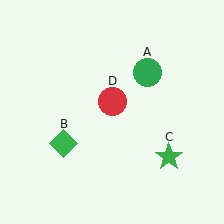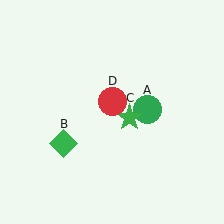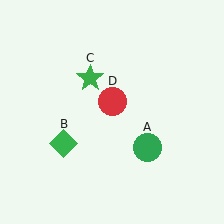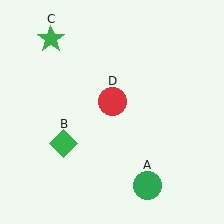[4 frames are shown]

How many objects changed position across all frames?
2 objects changed position: green circle (object A), green star (object C).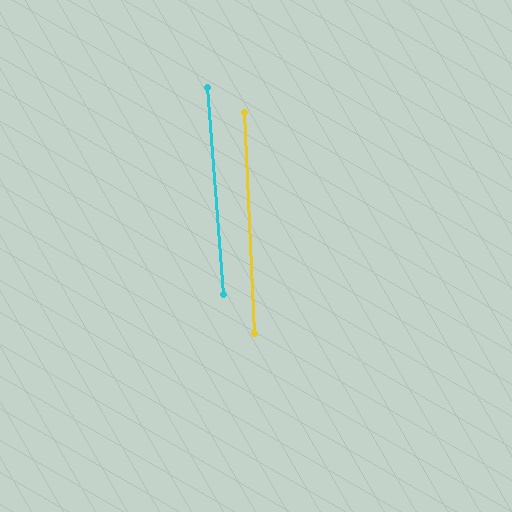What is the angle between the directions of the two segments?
Approximately 2 degrees.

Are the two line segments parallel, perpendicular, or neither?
Parallel — their directions differ by only 1.6°.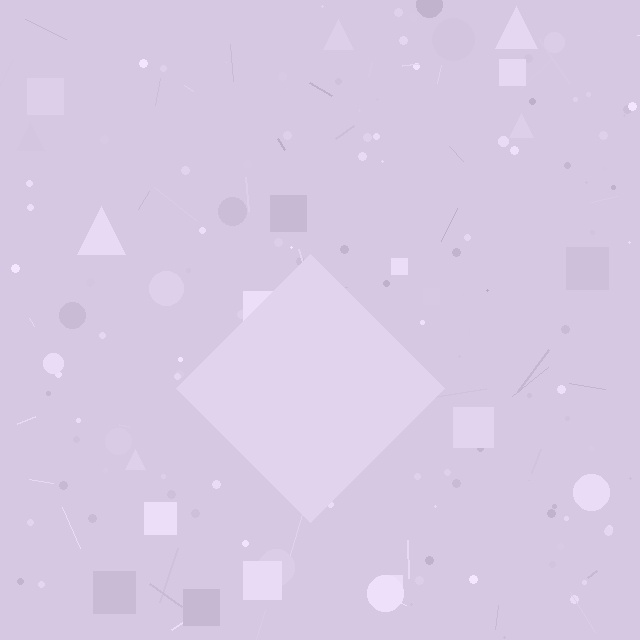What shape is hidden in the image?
A diamond is hidden in the image.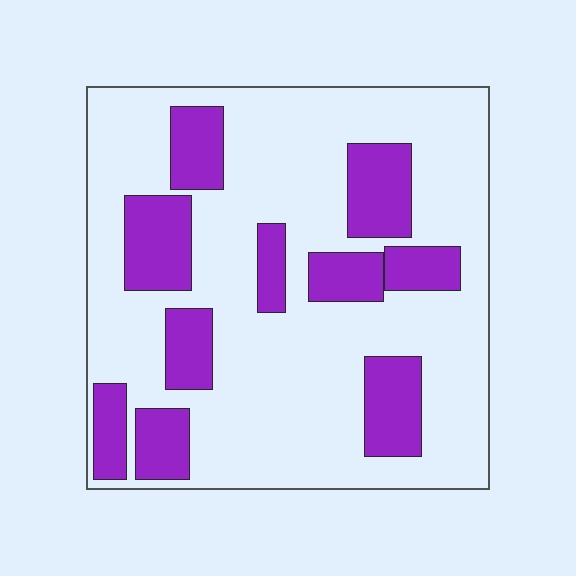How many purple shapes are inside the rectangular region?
10.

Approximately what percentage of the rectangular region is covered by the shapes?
Approximately 25%.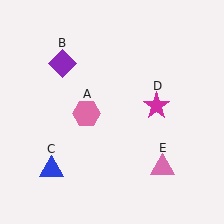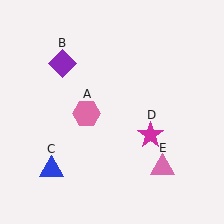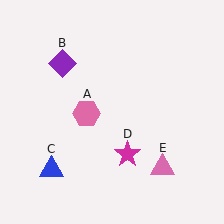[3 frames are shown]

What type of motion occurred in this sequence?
The magenta star (object D) rotated clockwise around the center of the scene.